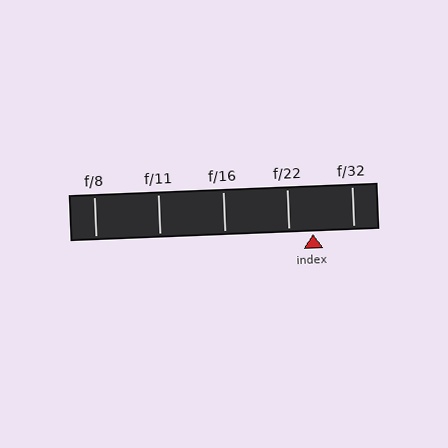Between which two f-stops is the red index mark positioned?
The index mark is between f/22 and f/32.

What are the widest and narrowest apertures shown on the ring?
The widest aperture shown is f/8 and the narrowest is f/32.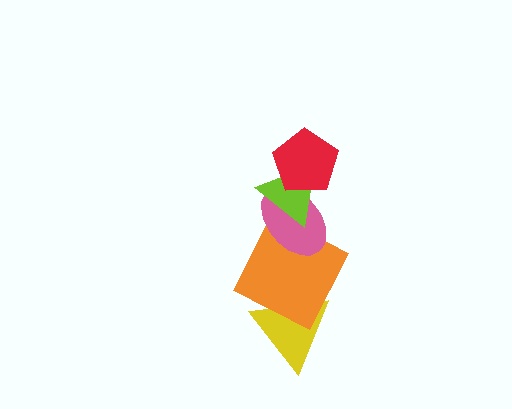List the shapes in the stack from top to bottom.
From top to bottom: the red pentagon, the lime triangle, the pink ellipse, the orange square, the yellow triangle.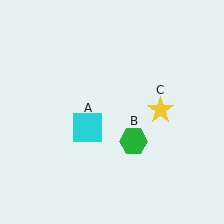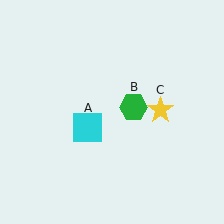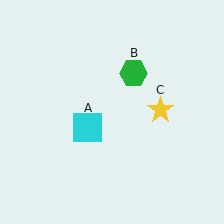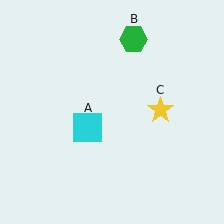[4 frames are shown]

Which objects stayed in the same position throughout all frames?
Cyan square (object A) and yellow star (object C) remained stationary.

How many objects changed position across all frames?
1 object changed position: green hexagon (object B).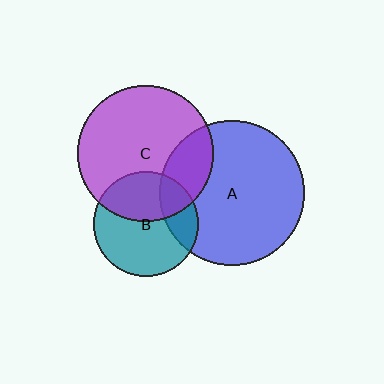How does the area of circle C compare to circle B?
Approximately 1.7 times.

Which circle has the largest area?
Circle A (blue).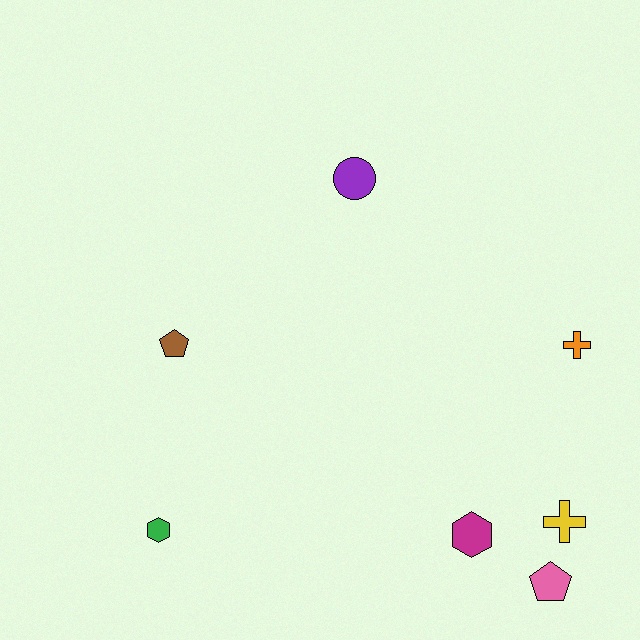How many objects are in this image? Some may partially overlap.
There are 7 objects.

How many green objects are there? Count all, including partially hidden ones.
There is 1 green object.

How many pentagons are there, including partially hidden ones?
There are 2 pentagons.